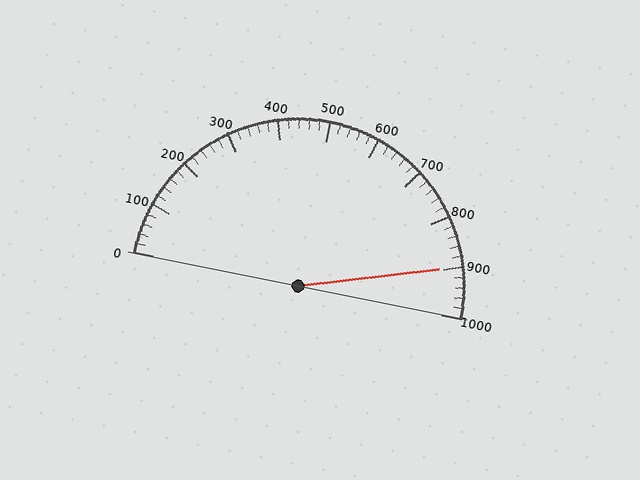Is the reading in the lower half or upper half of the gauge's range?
The reading is in the upper half of the range (0 to 1000).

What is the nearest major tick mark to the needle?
The nearest major tick mark is 900.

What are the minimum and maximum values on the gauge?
The gauge ranges from 0 to 1000.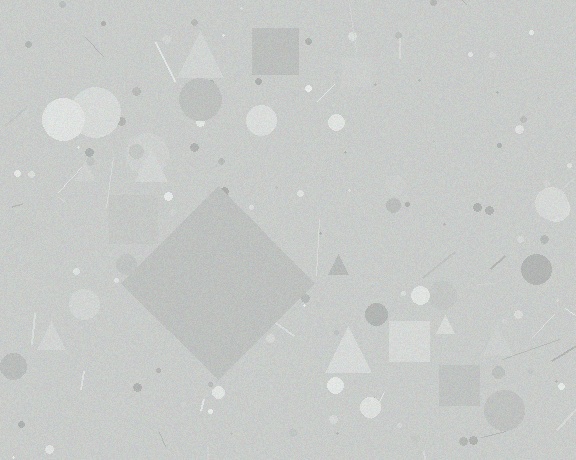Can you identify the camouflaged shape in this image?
The camouflaged shape is a diamond.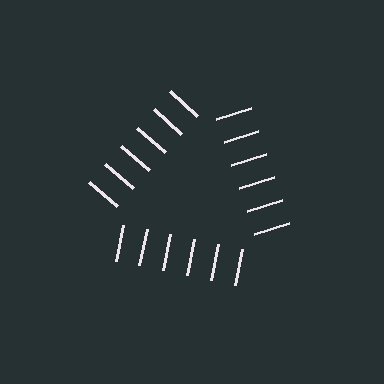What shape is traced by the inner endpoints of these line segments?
An illusory triangle — the line segments terminate on its edges but no continuous stroke is drawn.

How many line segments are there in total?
18 — 6 along each of the 3 edges.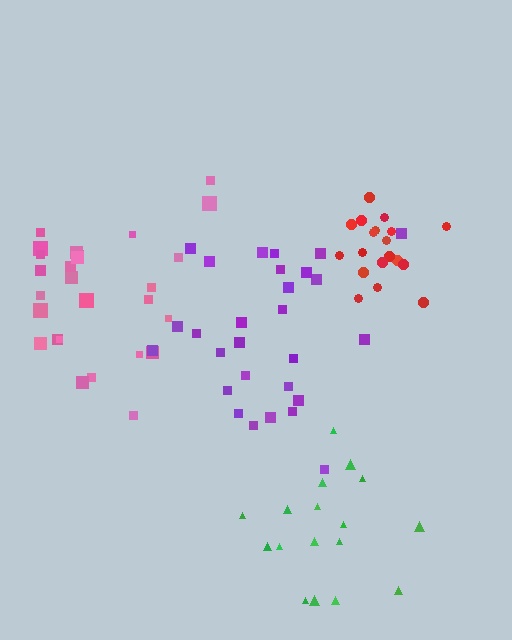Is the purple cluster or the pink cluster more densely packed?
Purple.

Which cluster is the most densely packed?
Red.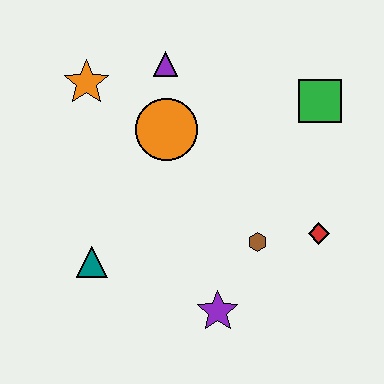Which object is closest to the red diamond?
The brown hexagon is closest to the red diamond.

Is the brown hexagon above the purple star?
Yes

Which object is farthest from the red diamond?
The orange star is farthest from the red diamond.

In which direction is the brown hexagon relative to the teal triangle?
The brown hexagon is to the right of the teal triangle.